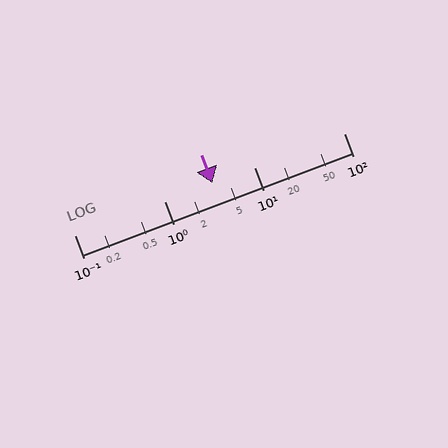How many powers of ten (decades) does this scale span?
The scale spans 3 decades, from 0.1 to 100.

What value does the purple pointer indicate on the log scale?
The pointer indicates approximately 3.4.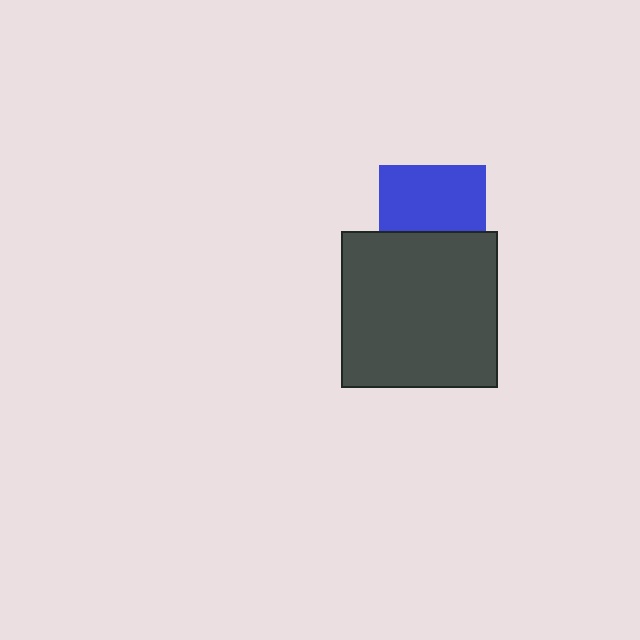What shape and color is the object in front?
The object in front is a dark gray square.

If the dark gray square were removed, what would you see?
You would see the complete blue square.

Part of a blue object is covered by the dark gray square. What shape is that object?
It is a square.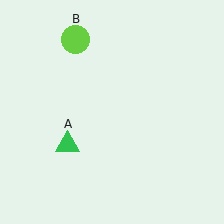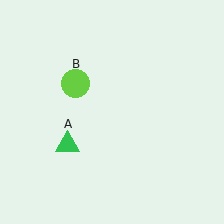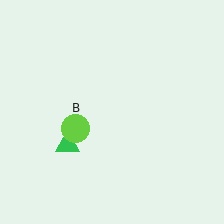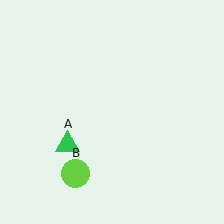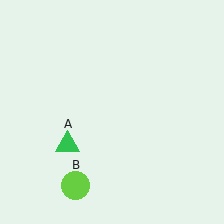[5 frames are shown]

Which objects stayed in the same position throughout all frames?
Green triangle (object A) remained stationary.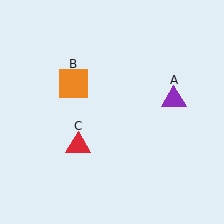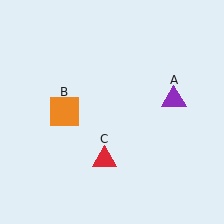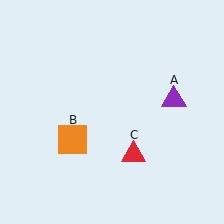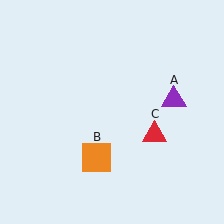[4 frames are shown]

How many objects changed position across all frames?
2 objects changed position: orange square (object B), red triangle (object C).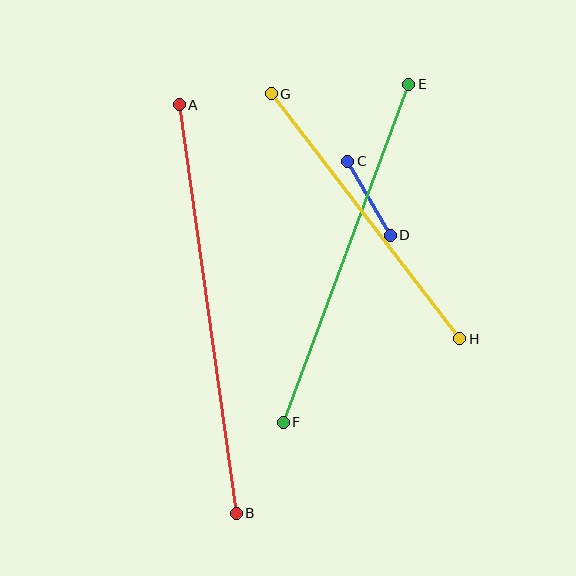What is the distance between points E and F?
The distance is approximately 361 pixels.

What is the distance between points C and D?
The distance is approximately 85 pixels.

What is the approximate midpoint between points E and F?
The midpoint is at approximately (346, 253) pixels.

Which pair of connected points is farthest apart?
Points A and B are farthest apart.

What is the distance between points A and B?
The distance is approximately 412 pixels.